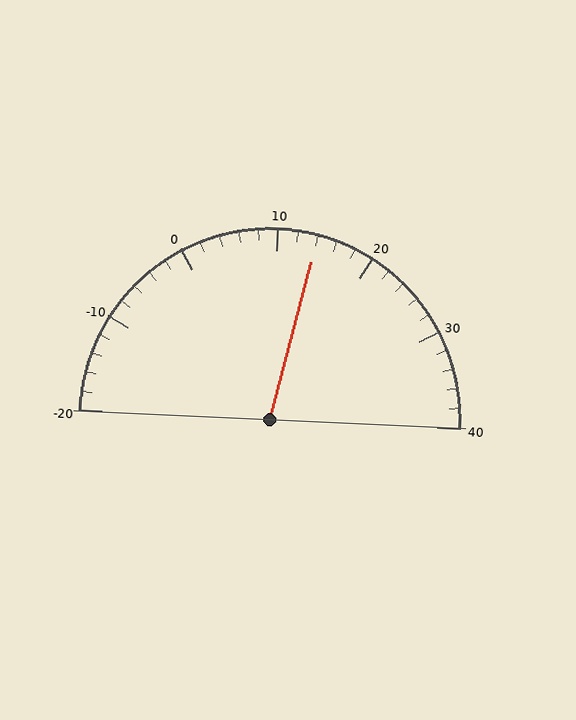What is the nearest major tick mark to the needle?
The nearest major tick mark is 10.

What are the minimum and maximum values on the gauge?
The gauge ranges from -20 to 40.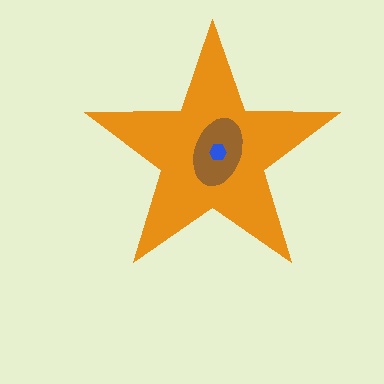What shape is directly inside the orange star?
The brown ellipse.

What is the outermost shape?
The orange star.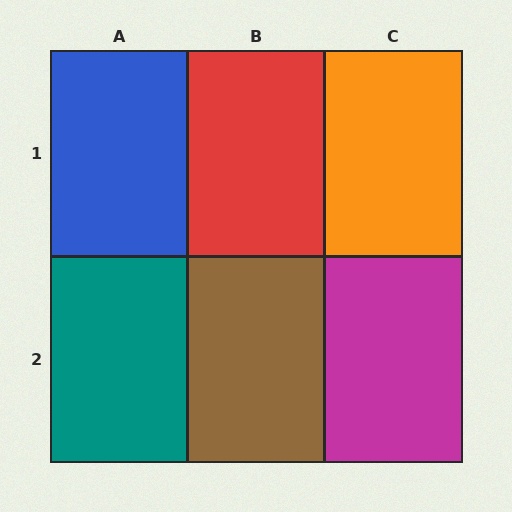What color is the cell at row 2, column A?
Teal.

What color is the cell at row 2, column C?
Magenta.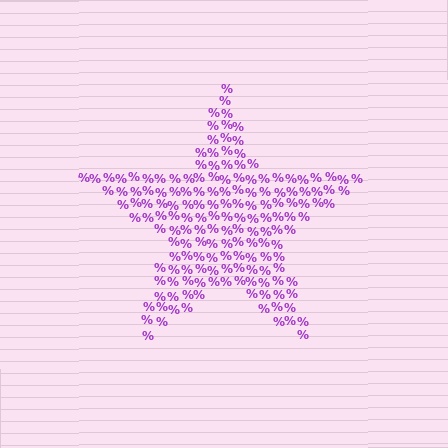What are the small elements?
The small elements are percent signs.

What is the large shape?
The large shape is a star.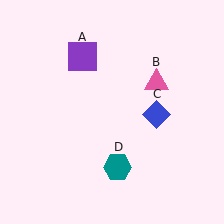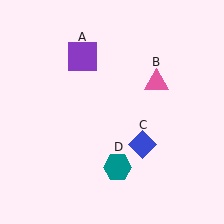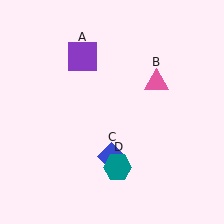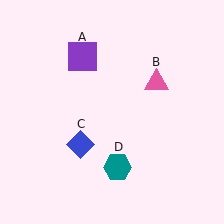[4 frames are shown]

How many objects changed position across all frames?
1 object changed position: blue diamond (object C).